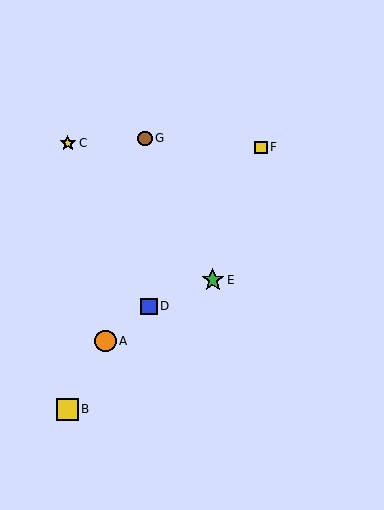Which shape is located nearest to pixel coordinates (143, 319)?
The blue square (labeled D) at (149, 306) is nearest to that location.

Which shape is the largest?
The green star (labeled E) is the largest.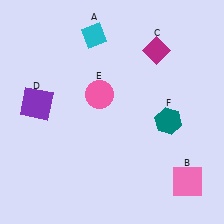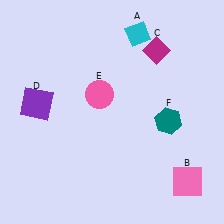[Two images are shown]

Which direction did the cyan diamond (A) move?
The cyan diamond (A) moved right.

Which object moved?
The cyan diamond (A) moved right.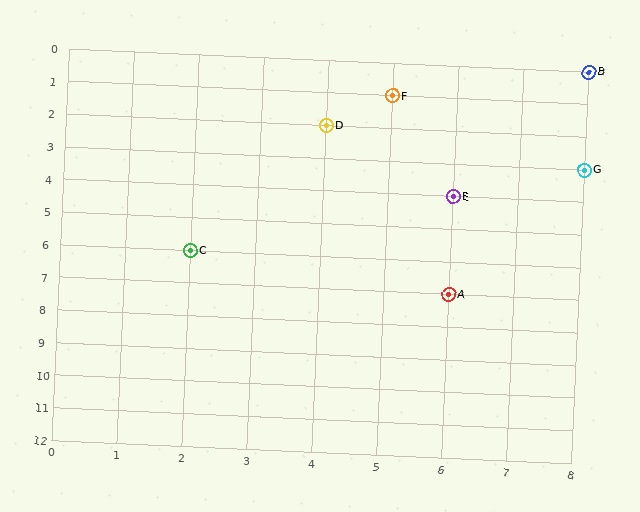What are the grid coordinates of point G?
Point G is at grid coordinates (8, 3).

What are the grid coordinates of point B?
Point B is at grid coordinates (8, 0).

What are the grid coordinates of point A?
Point A is at grid coordinates (6, 7).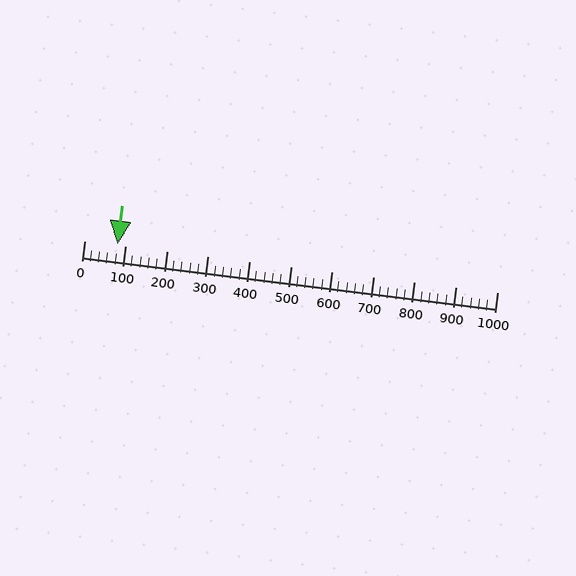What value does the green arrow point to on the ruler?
The green arrow points to approximately 80.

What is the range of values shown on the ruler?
The ruler shows values from 0 to 1000.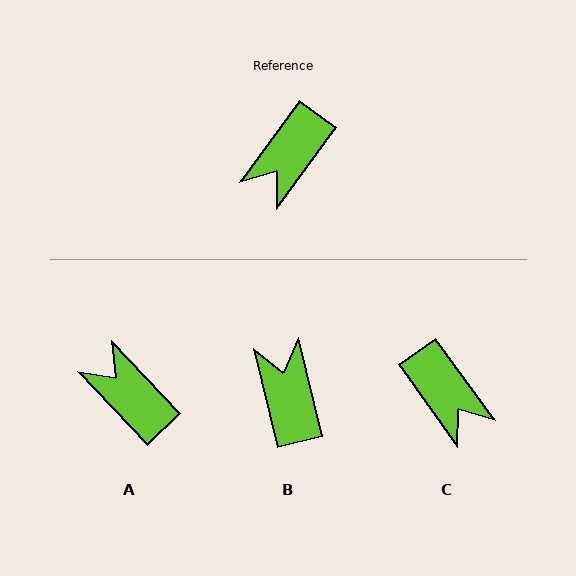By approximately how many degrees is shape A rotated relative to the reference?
Approximately 100 degrees clockwise.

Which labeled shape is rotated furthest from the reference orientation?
B, about 130 degrees away.